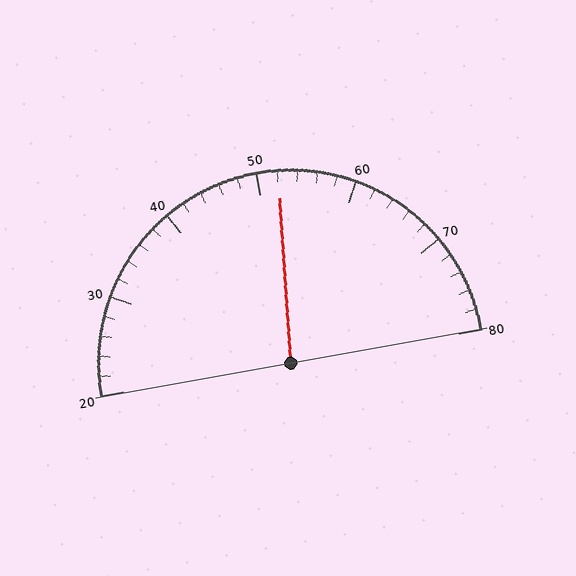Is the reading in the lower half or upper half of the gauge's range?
The reading is in the upper half of the range (20 to 80).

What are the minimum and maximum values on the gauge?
The gauge ranges from 20 to 80.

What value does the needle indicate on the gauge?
The needle indicates approximately 52.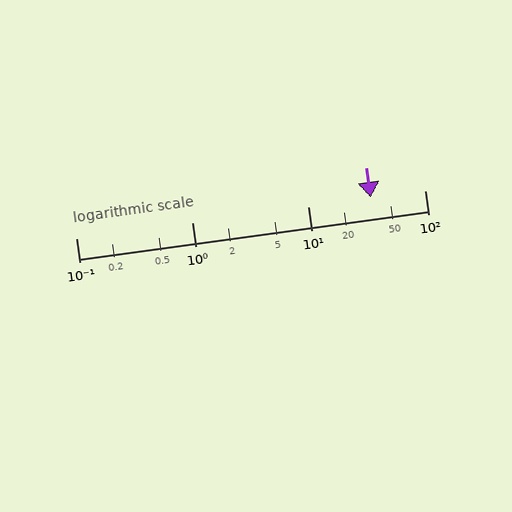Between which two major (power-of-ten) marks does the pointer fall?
The pointer is between 10 and 100.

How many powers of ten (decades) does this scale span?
The scale spans 3 decades, from 0.1 to 100.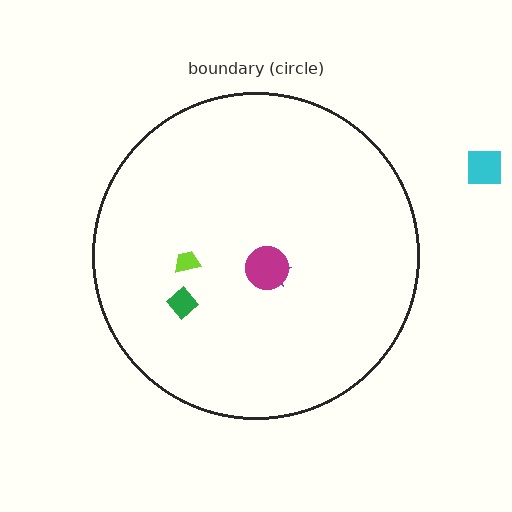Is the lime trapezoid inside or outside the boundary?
Inside.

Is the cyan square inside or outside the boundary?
Outside.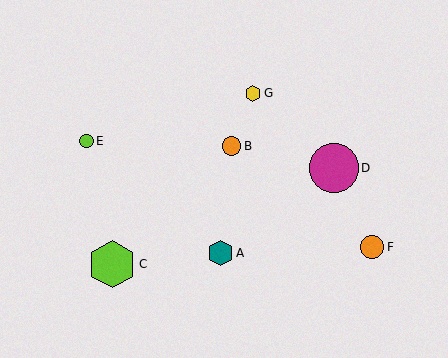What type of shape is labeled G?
Shape G is a yellow hexagon.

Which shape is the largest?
The magenta circle (labeled D) is the largest.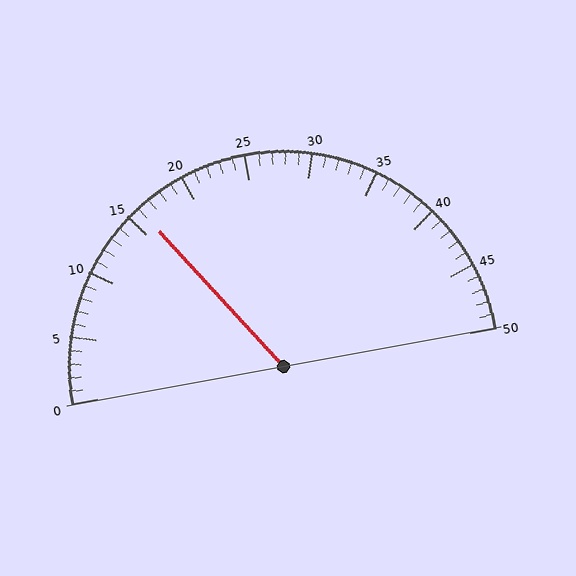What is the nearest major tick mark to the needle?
The nearest major tick mark is 15.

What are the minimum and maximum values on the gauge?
The gauge ranges from 0 to 50.